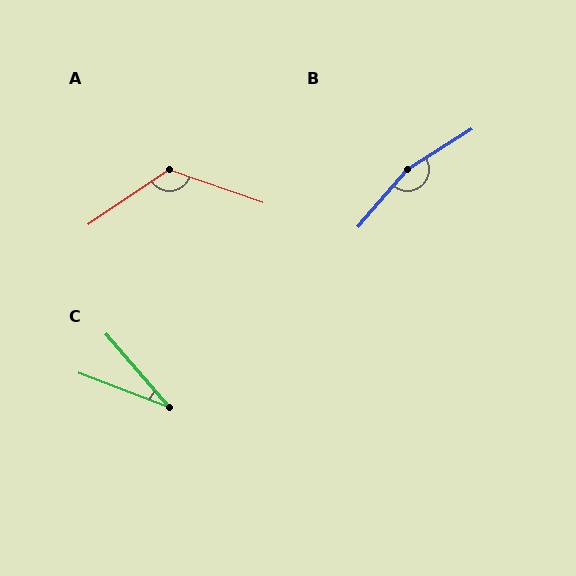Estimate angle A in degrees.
Approximately 127 degrees.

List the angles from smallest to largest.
C (28°), A (127°), B (163°).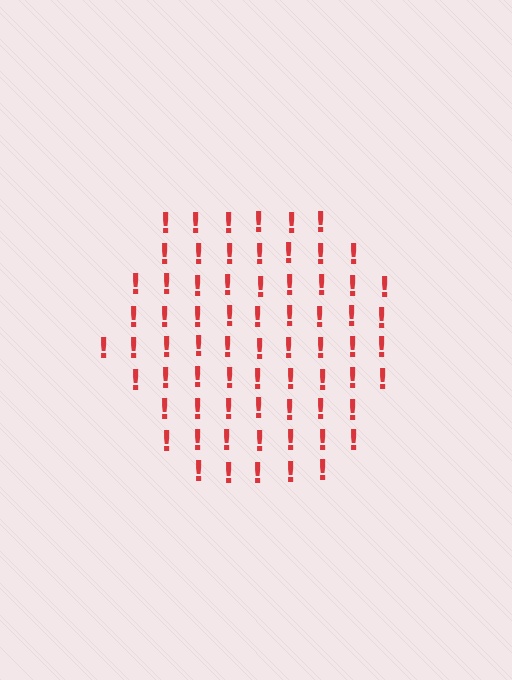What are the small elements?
The small elements are exclamation marks.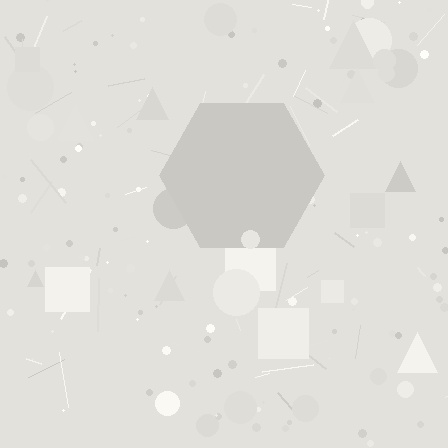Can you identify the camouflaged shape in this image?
The camouflaged shape is a hexagon.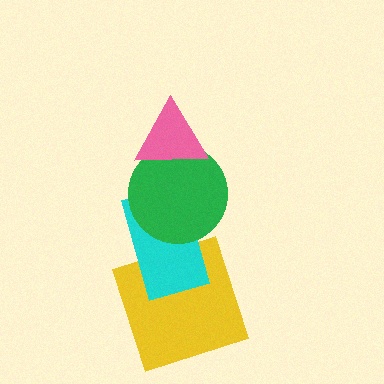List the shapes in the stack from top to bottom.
From top to bottom: the pink triangle, the green circle, the cyan rectangle, the yellow square.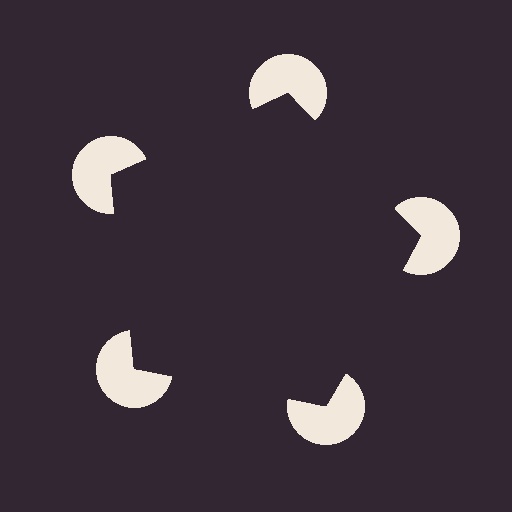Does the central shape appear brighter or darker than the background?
It typically appears slightly darker than the background, even though no actual brightness change is drawn.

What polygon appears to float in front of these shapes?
An illusory pentagon — its edges are inferred from the aligned wedge cuts in the pac-man discs, not physically drawn.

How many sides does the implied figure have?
5 sides.